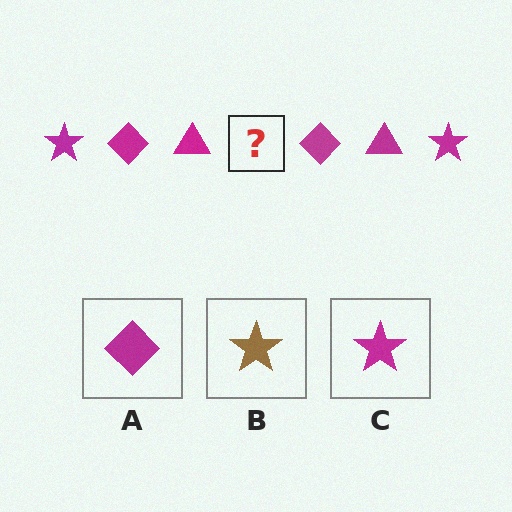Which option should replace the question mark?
Option C.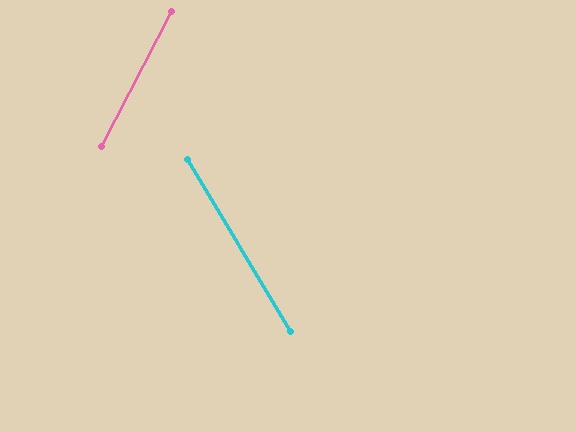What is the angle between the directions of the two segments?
Approximately 58 degrees.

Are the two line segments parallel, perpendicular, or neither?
Neither parallel nor perpendicular — they differ by about 58°.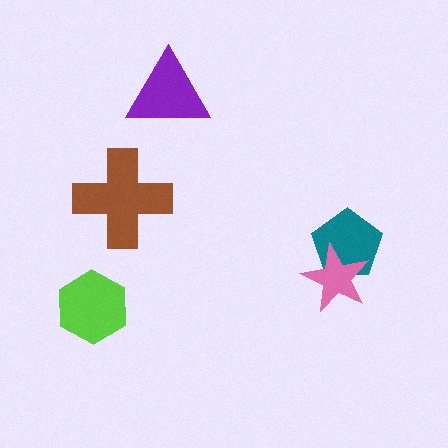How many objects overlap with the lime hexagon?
0 objects overlap with the lime hexagon.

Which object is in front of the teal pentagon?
The pink star is in front of the teal pentagon.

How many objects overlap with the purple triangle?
0 objects overlap with the purple triangle.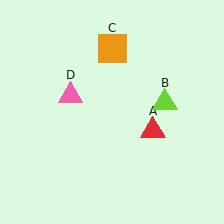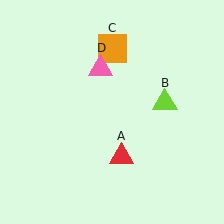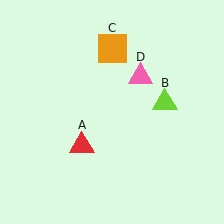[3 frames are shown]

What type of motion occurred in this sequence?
The red triangle (object A), pink triangle (object D) rotated clockwise around the center of the scene.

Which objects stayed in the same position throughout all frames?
Lime triangle (object B) and orange square (object C) remained stationary.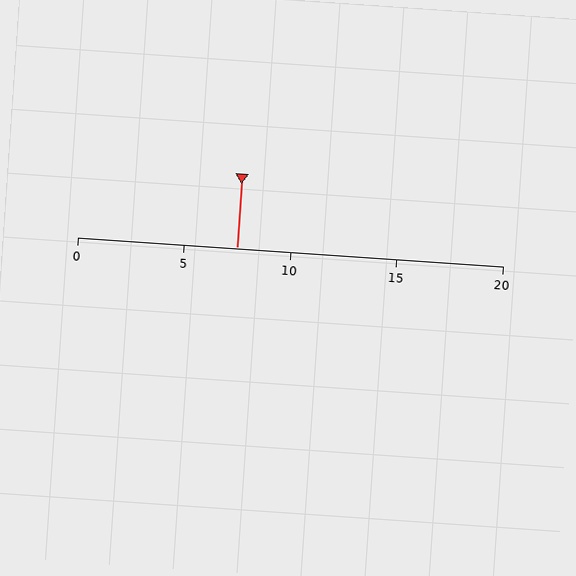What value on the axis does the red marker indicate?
The marker indicates approximately 7.5.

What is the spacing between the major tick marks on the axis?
The major ticks are spaced 5 apart.